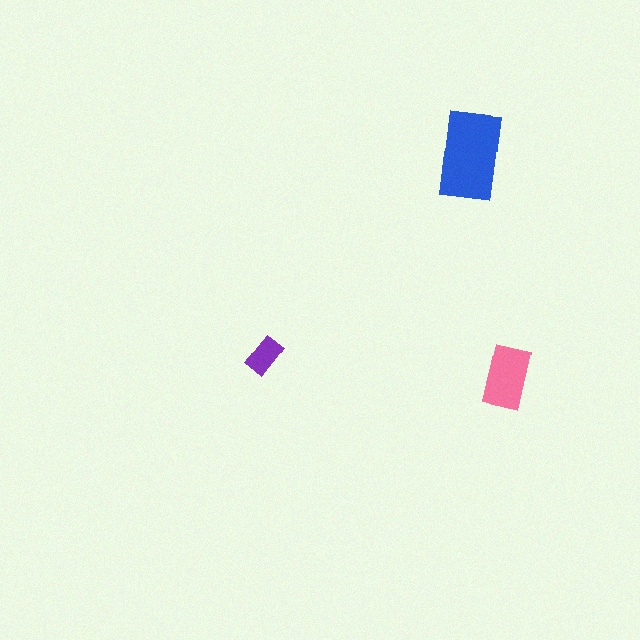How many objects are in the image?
There are 3 objects in the image.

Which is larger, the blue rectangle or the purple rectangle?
The blue one.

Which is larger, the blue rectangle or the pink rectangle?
The blue one.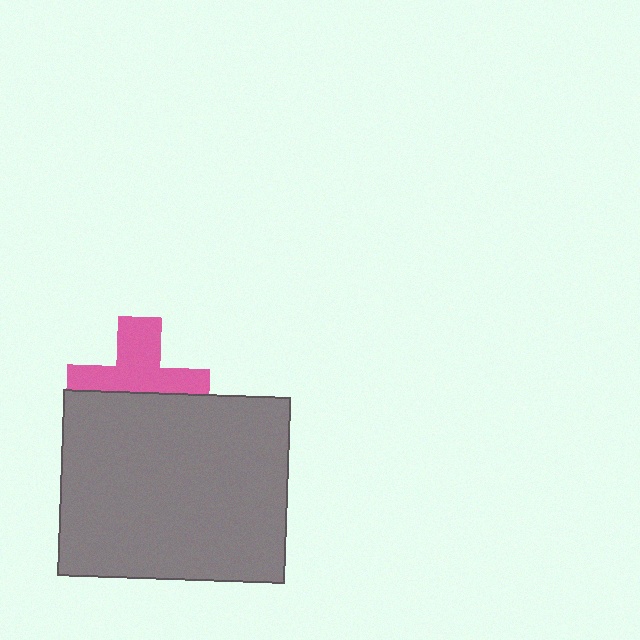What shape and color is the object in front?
The object in front is a gray rectangle.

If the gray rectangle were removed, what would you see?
You would see the complete pink cross.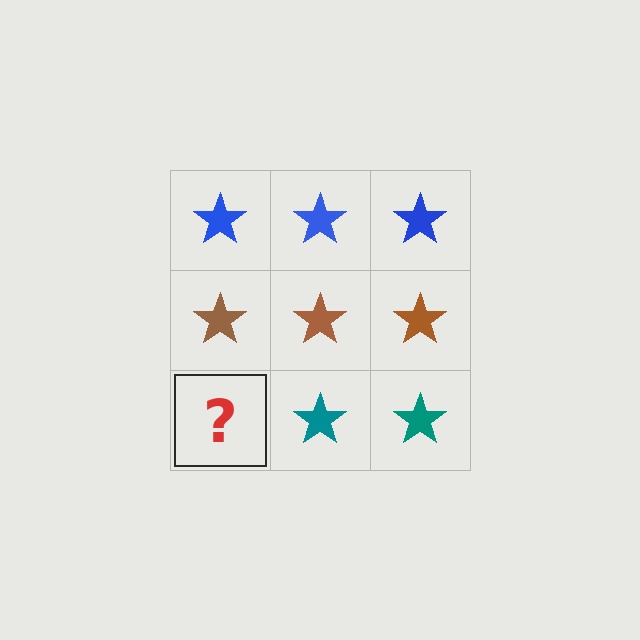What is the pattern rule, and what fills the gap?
The rule is that each row has a consistent color. The gap should be filled with a teal star.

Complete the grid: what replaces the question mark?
The question mark should be replaced with a teal star.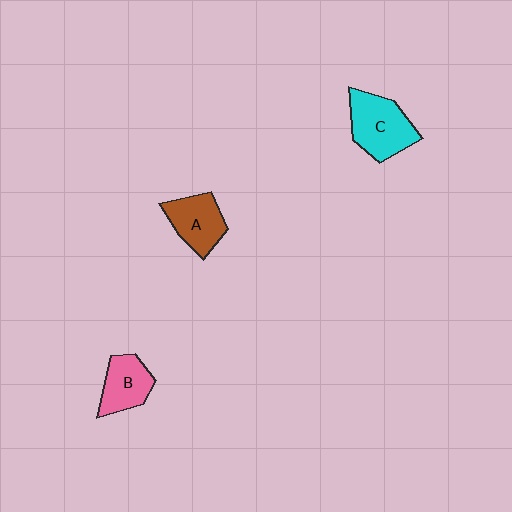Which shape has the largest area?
Shape C (cyan).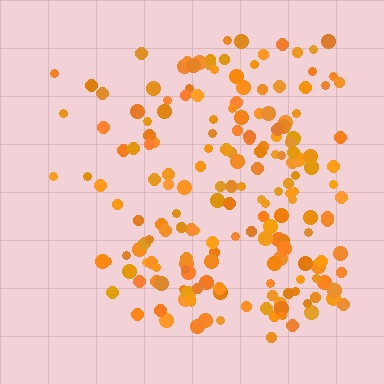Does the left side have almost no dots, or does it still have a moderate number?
Still a moderate number, just noticeably fewer than the right.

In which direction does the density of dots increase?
From left to right, with the right side densest.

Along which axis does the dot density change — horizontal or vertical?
Horizontal.